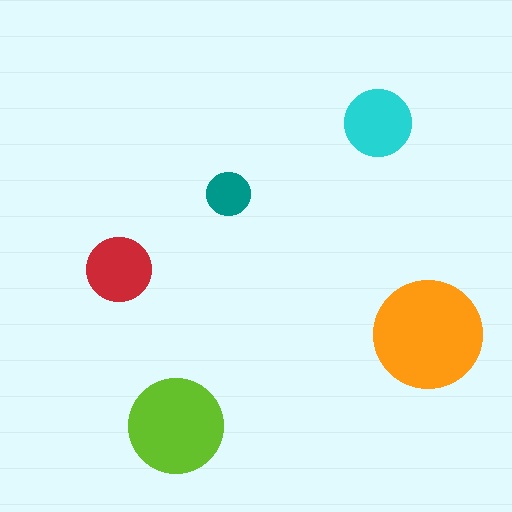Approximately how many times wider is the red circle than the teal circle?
About 1.5 times wider.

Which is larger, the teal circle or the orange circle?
The orange one.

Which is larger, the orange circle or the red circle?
The orange one.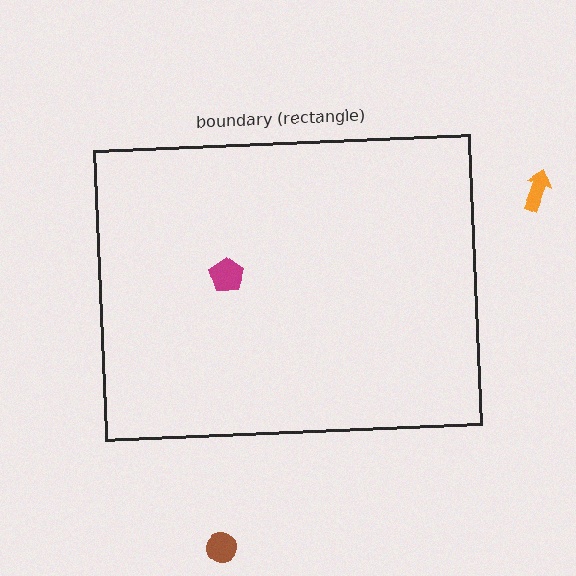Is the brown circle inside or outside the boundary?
Outside.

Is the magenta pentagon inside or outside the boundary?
Inside.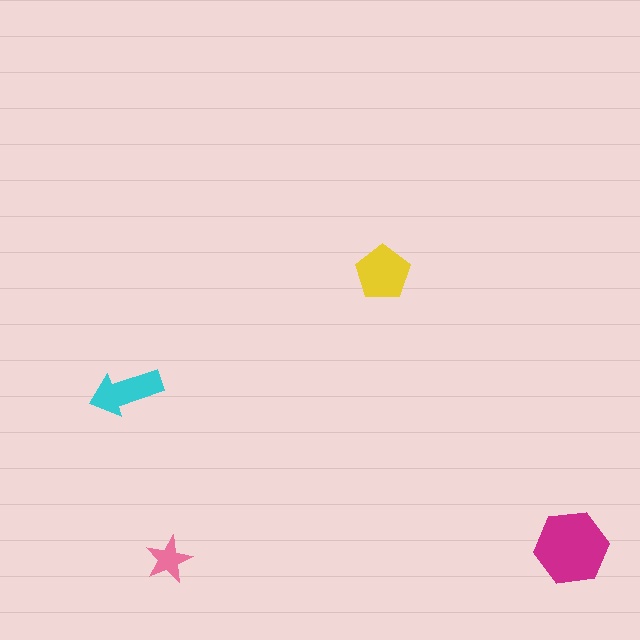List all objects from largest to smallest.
The magenta hexagon, the yellow pentagon, the cyan arrow, the pink star.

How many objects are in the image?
There are 4 objects in the image.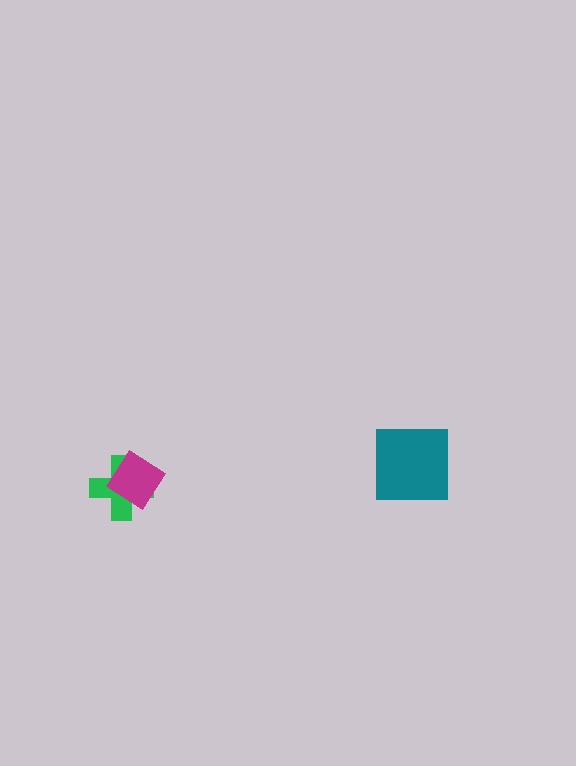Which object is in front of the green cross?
The magenta diamond is in front of the green cross.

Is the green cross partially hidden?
Yes, it is partially covered by another shape.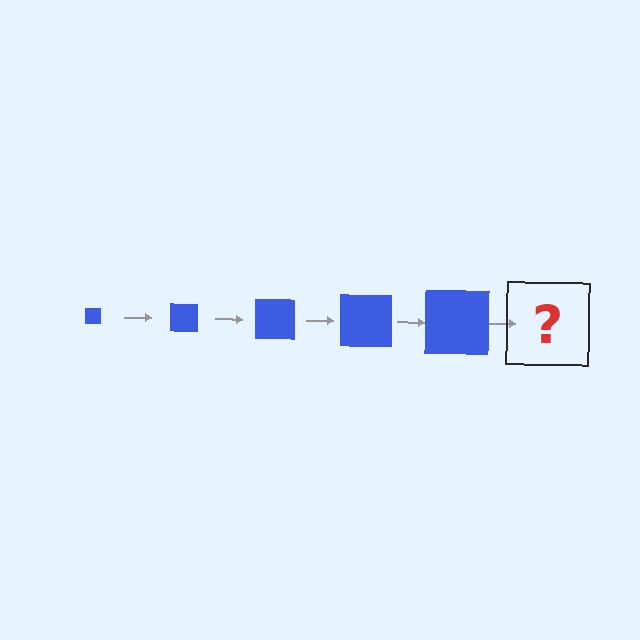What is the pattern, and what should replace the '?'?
The pattern is that the square gets progressively larger each step. The '?' should be a blue square, larger than the previous one.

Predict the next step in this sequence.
The next step is a blue square, larger than the previous one.